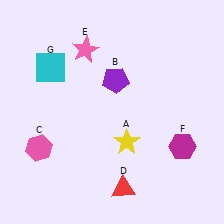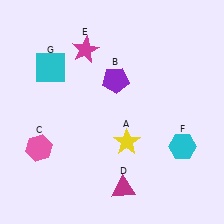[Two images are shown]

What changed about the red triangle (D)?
In Image 1, D is red. In Image 2, it changed to magenta.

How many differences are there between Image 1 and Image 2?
There are 3 differences between the two images.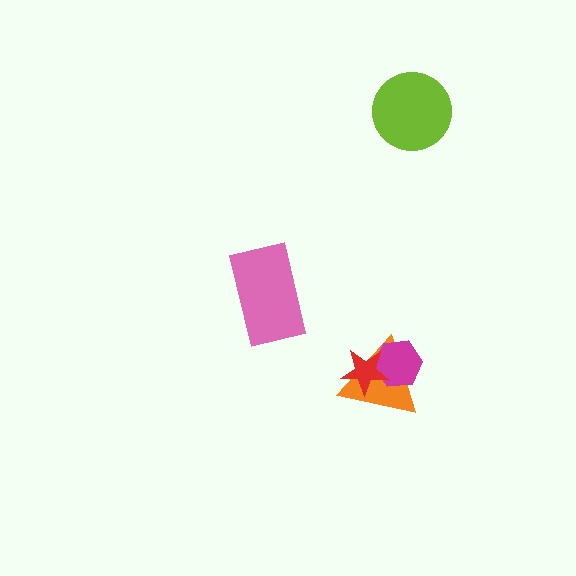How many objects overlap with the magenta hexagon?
2 objects overlap with the magenta hexagon.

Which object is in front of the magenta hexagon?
The red star is in front of the magenta hexagon.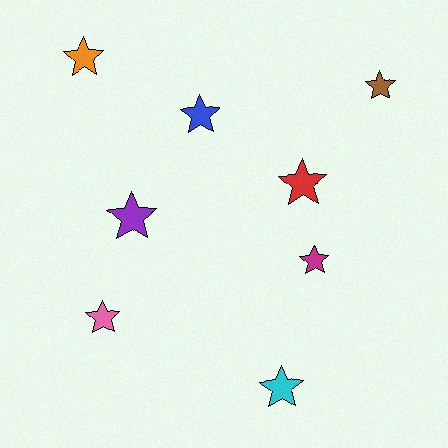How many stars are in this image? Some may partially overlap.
There are 8 stars.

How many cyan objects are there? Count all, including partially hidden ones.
There is 1 cyan object.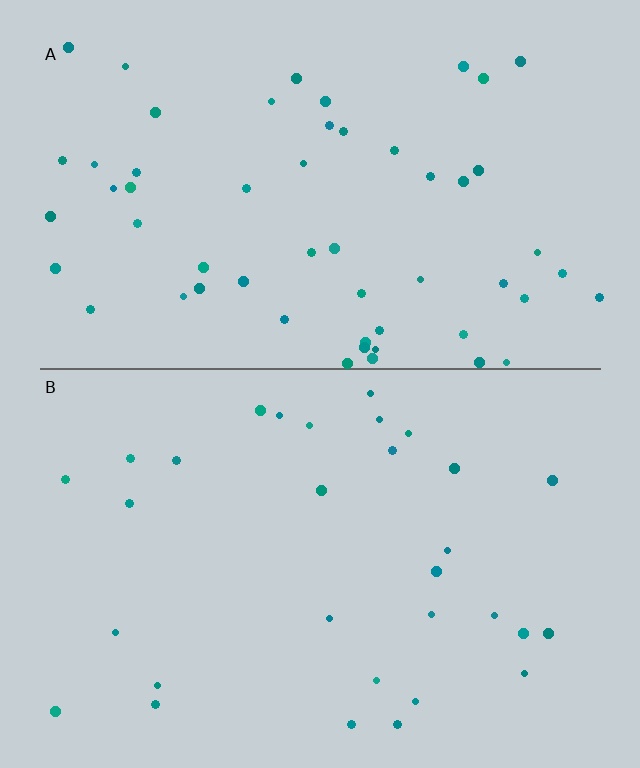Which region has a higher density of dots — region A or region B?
A (the top).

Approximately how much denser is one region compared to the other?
Approximately 1.8× — region A over region B.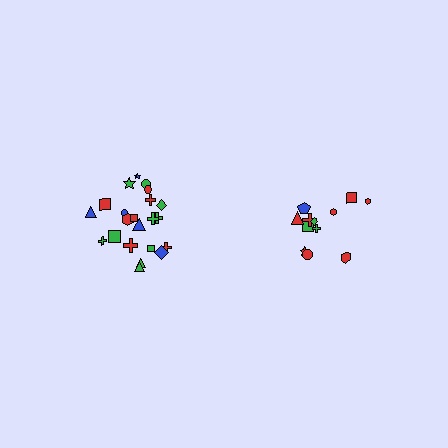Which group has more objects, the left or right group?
The left group.